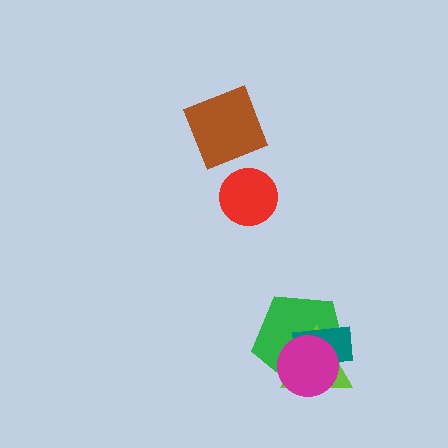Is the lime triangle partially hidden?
Yes, it is partially covered by another shape.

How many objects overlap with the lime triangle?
3 objects overlap with the lime triangle.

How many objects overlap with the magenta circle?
3 objects overlap with the magenta circle.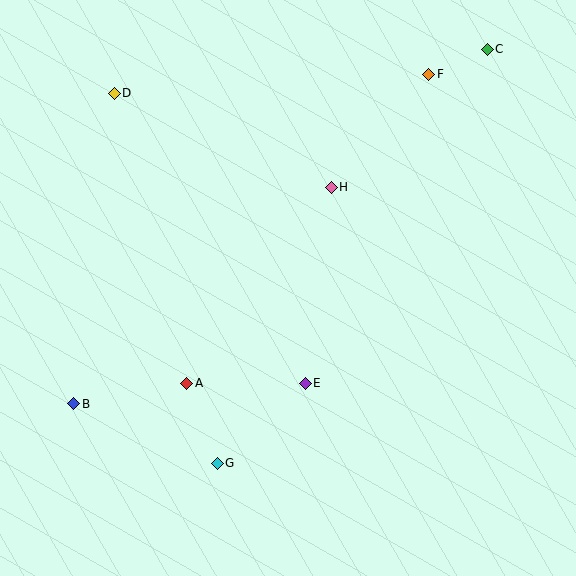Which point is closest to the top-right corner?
Point C is closest to the top-right corner.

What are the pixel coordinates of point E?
Point E is at (305, 383).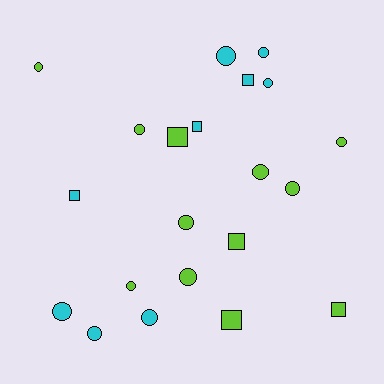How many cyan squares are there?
There are 3 cyan squares.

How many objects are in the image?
There are 21 objects.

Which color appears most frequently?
Lime, with 12 objects.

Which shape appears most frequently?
Circle, with 14 objects.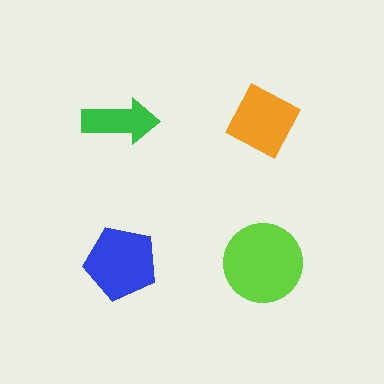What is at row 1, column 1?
A green arrow.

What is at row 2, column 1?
A blue pentagon.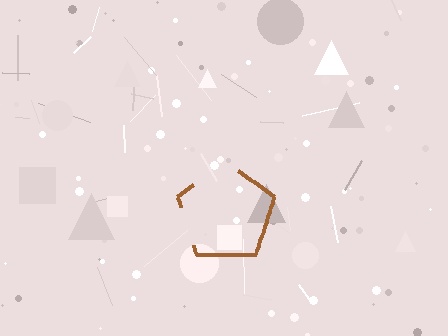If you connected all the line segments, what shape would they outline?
They would outline a pentagon.